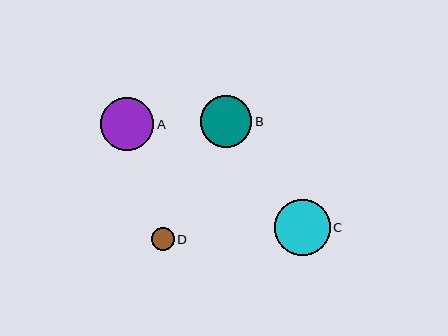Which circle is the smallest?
Circle D is the smallest with a size of approximately 23 pixels.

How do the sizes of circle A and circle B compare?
Circle A and circle B are approximately the same size.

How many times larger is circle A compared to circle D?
Circle A is approximately 2.3 times the size of circle D.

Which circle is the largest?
Circle C is the largest with a size of approximately 56 pixels.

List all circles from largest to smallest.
From largest to smallest: C, A, B, D.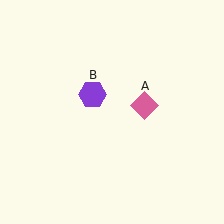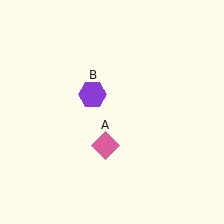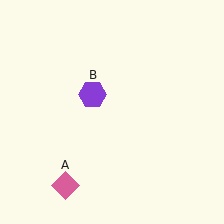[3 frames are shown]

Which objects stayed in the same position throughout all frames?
Purple hexagon (object B) remained stationary.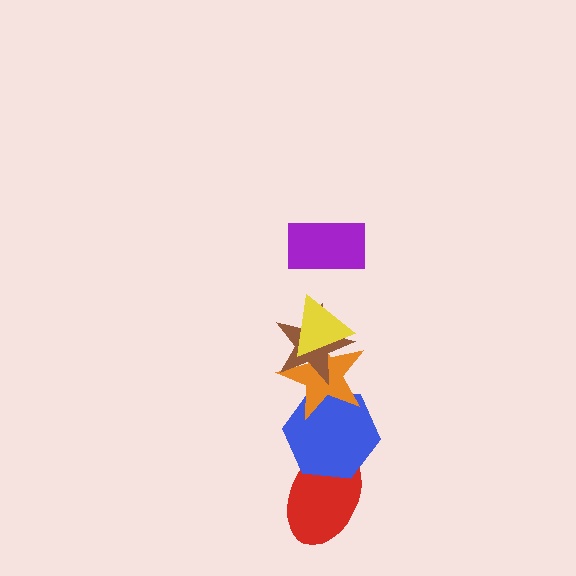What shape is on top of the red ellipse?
The blue hexagon is on top of the red ellipse.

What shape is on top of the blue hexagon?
The orange star is on top of the blue hexagon.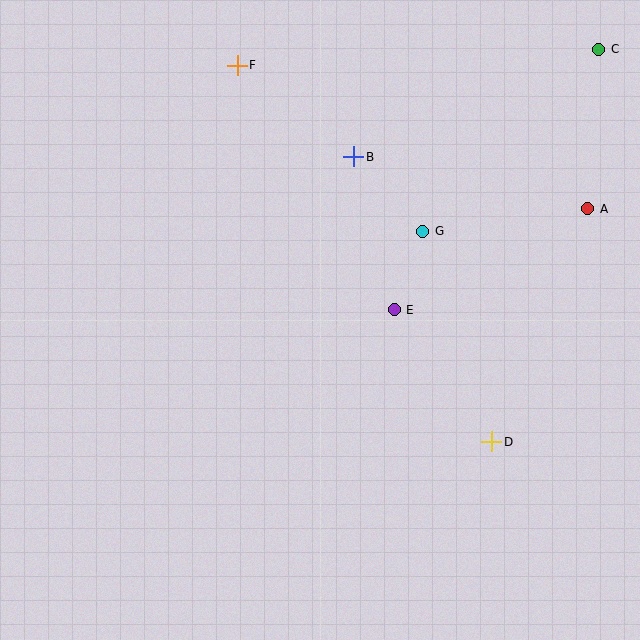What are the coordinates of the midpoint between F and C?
The midpoint between F and C is at (418, 57).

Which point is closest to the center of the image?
Point E at (394, 310) is closest to the center.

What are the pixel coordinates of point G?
Point G is at (423, 231).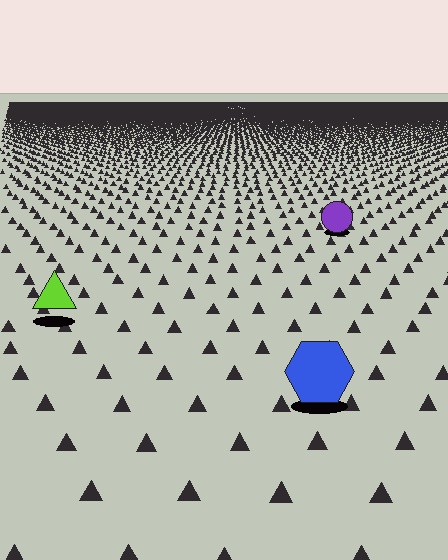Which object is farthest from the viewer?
The purple circle is farthest from the viewer. It appears smaller and the ground texture around it is denser.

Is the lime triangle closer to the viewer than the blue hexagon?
No. The blue hexagon is closer — you can tell from the texture gradient: the ground texture is coarser near it.